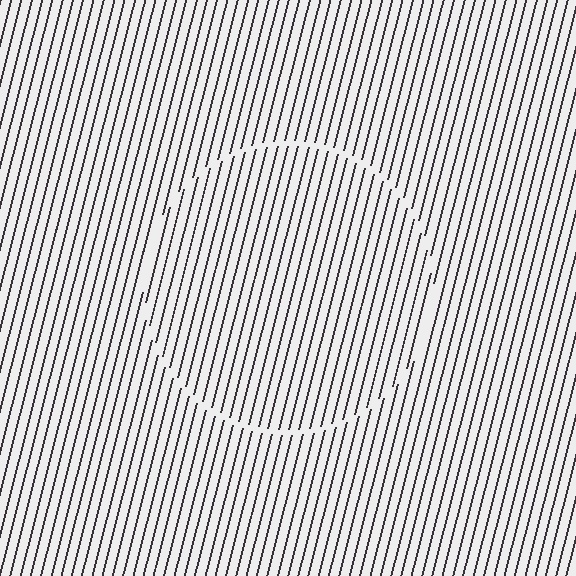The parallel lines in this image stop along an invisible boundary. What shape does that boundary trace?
An illusory circle. The interior of the shape contains the same grating, shifted by half a period — the contour is defined by the phase discontinuity where line-ends from the inner and outer gratings abut.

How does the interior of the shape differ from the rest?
The interior of the shape contains the same grating, shifted by half a period — the contour is defined by the phase discontinuity where line-ends from the inner and outer gratings abut.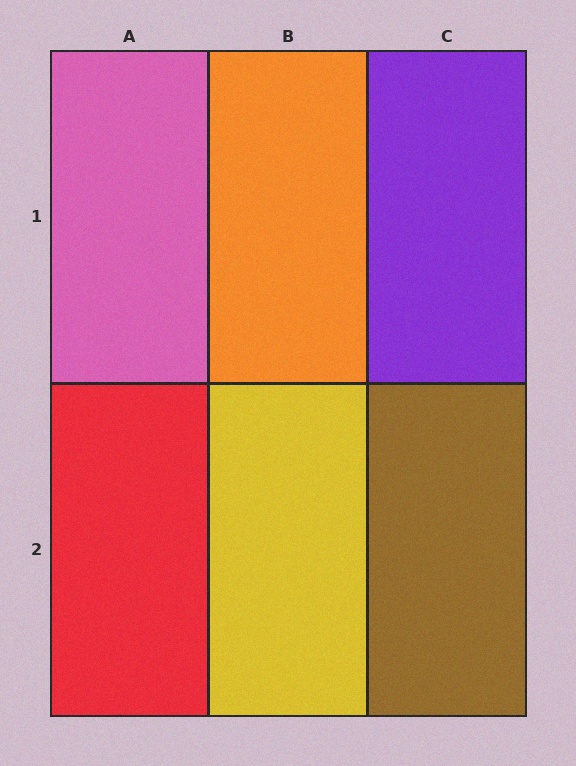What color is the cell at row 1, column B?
Orange.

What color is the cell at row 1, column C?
Purple.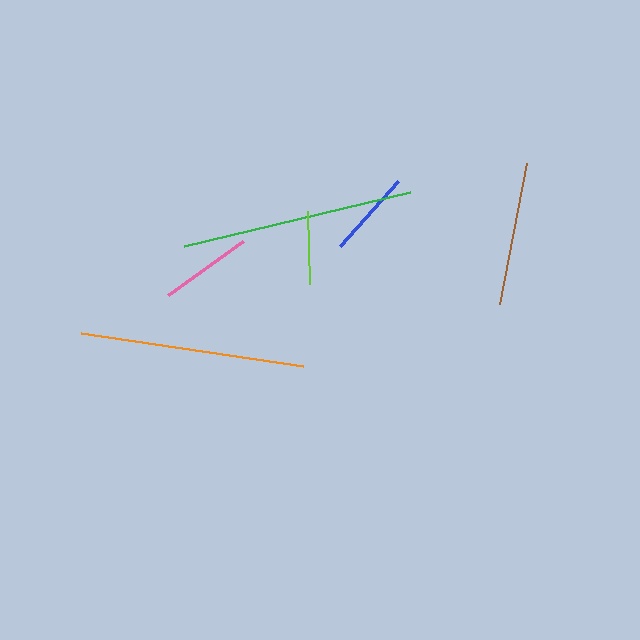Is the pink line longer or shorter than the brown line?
The brown line is longer than the pink line.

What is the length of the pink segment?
The pink segment is approximately 93 pixels long.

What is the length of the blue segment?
The blue segment is approximately 87 pixels long.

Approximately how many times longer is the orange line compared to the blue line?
The orange line is approximately 2.6 times the length of the blue line.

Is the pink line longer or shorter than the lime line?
The pink line is longer than the lime line.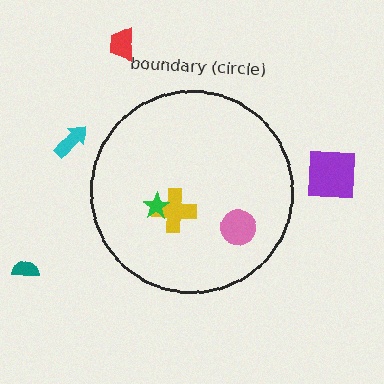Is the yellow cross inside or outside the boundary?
Inside.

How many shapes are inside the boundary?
3 inside, 4 outside.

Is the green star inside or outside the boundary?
Inside.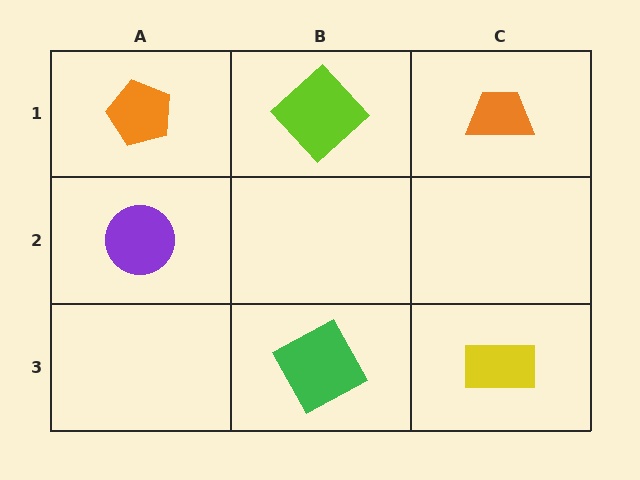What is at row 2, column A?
A purple circle.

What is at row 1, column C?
An orange trapezoid.